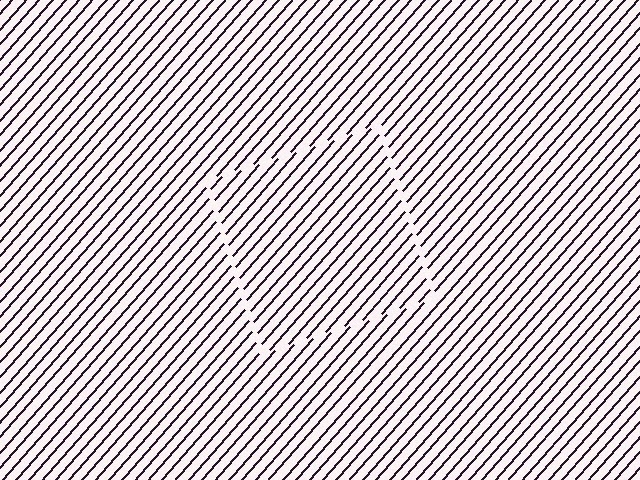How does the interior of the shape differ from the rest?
The interior of the shape contains the same grating, shifted by half a period — the contour is defined by the phase discontinuity where line-ends from the inner and outer gratings abut.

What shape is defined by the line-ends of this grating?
An illusory square. The interior of the shape contains the same grating, shifted by half a period — the contour is defined by the phase discontinuity where line-ends from the inner and outer gratings abut.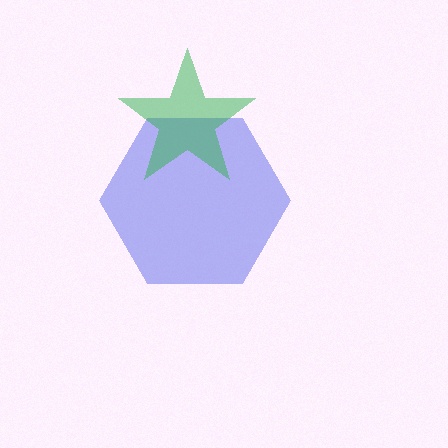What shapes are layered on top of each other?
The layered shapes are: a blue hexagon, a green star.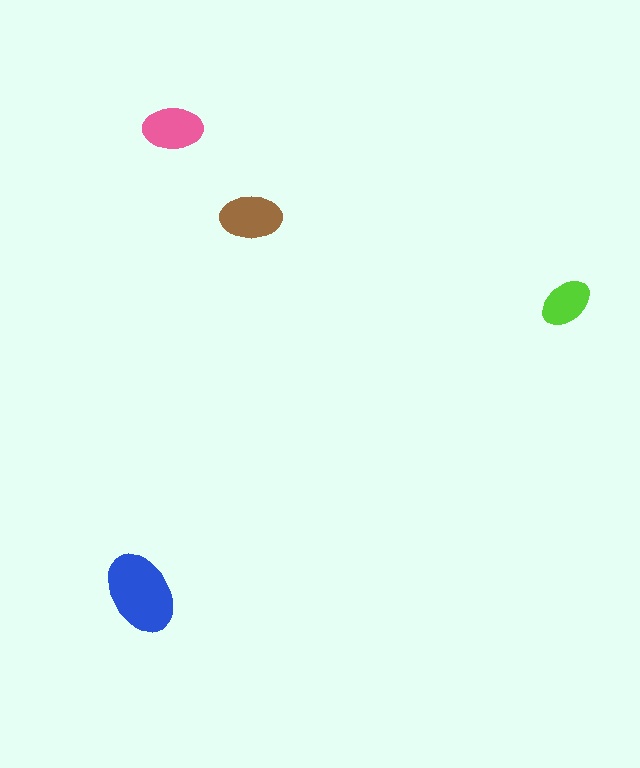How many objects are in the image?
There are 4 objects in the image.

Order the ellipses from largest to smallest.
the blue one, the brown one, the pink one, the lime one.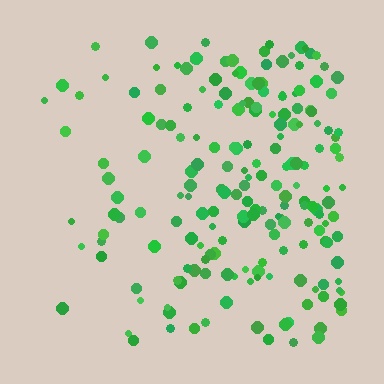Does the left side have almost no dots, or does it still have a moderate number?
Still a moderate number, just noticeably fewer than the right.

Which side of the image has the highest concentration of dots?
The right.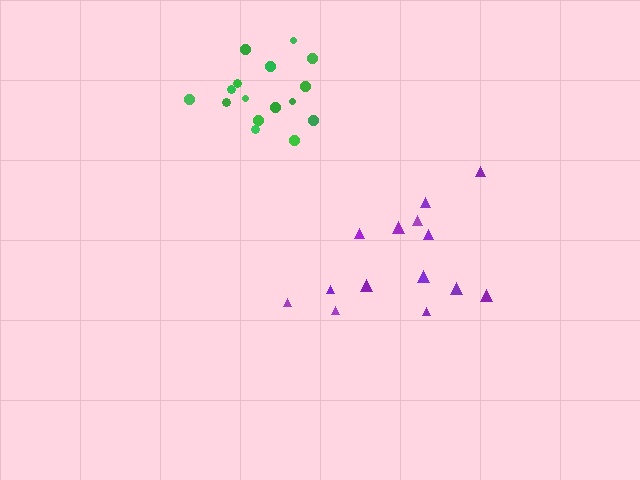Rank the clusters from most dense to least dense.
green, purple.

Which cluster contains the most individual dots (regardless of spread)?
Green (16).